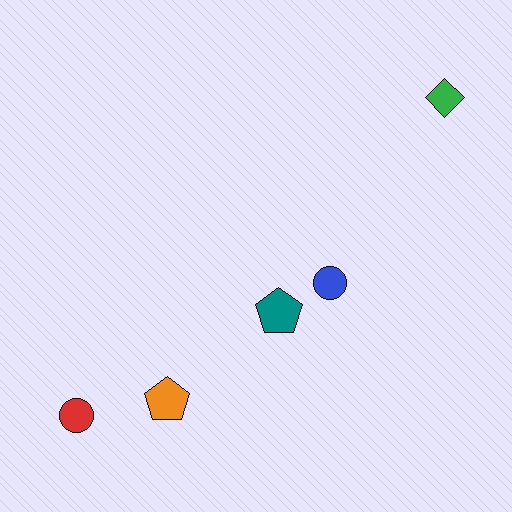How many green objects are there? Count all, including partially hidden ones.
There is 1 green object.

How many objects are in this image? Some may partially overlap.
There are 5 objects.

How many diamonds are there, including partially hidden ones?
There is 1 diamond.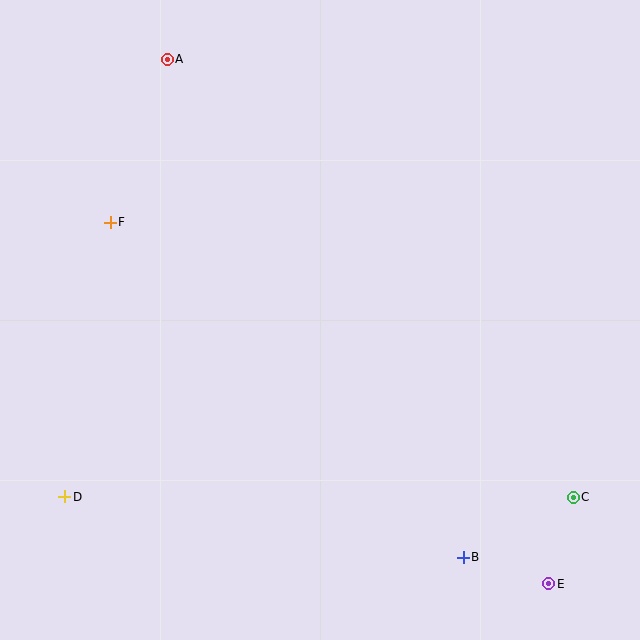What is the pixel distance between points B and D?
The distance between B and D is 403 pixels.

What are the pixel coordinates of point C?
Point C is at (573, 497).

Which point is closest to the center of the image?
Point F at (110, 222) is closest to the center.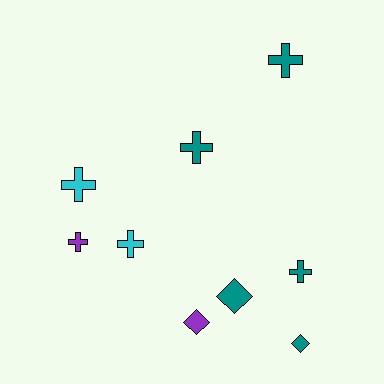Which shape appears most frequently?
Cross, with 6 objects.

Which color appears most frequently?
Teal, with 5 objects.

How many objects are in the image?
There are 9 objects.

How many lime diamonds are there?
There are no lime diamonds.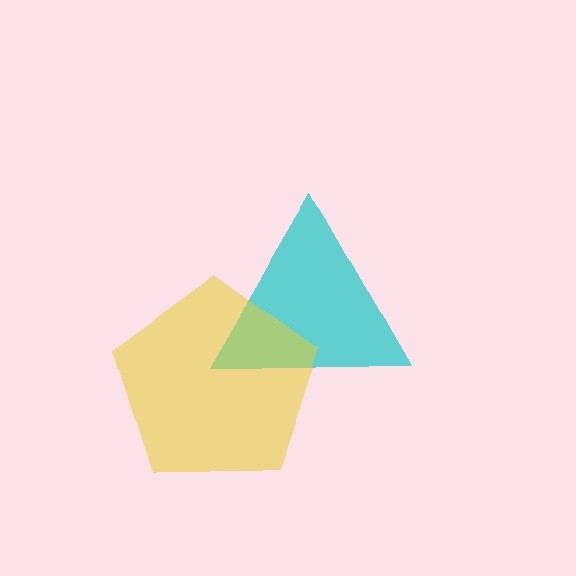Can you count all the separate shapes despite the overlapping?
Yes, there are 2 separate shapes.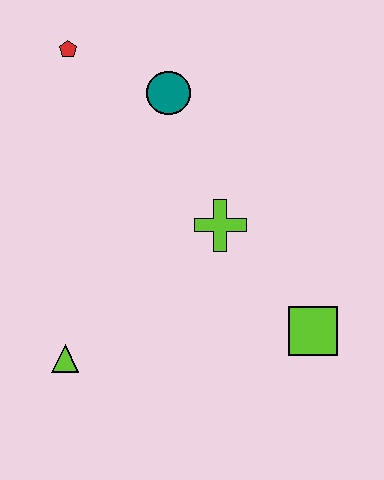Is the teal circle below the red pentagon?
Yes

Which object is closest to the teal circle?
The red pentagon is closest to the teal circle.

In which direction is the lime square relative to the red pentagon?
The lime square is below the red pentagon.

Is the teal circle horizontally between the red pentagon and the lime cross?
Yes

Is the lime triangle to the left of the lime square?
Yes